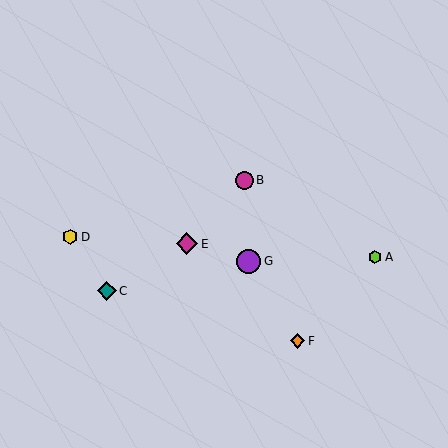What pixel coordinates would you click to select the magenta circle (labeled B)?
Click at (244, 180) to select the magenta circle B.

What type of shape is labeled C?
Shape C is a teal diamond.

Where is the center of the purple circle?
The center of the purple circle is at (249, 261).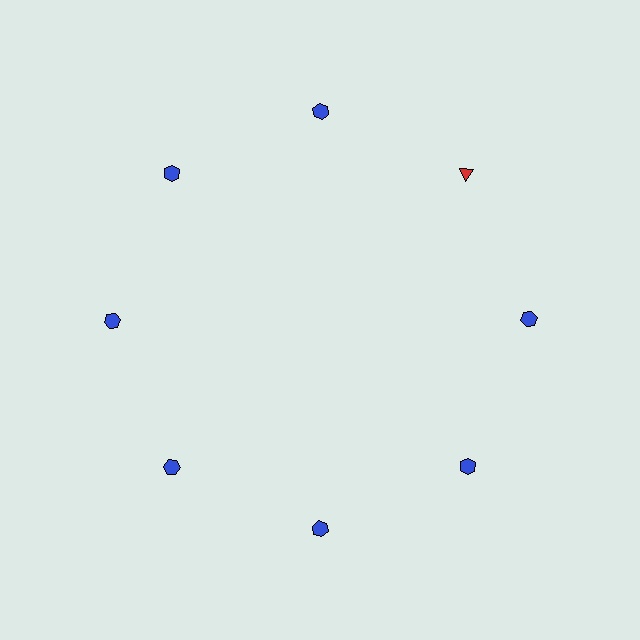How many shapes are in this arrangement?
There are 8 shapes arranged in a ring pattern.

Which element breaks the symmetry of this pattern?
The red triangle at roughly the 2 o'clock position breaks the symmetry. All other shapes are blue hexagons.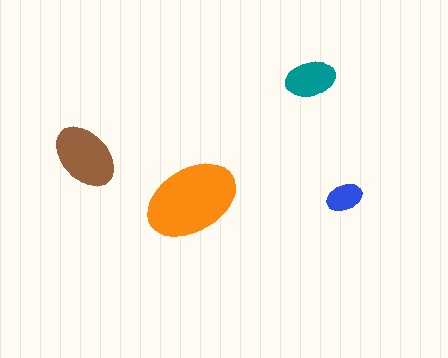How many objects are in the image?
There are 4 objects in the image.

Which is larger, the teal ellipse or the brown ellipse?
The brown one.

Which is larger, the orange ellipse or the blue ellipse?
The orange one.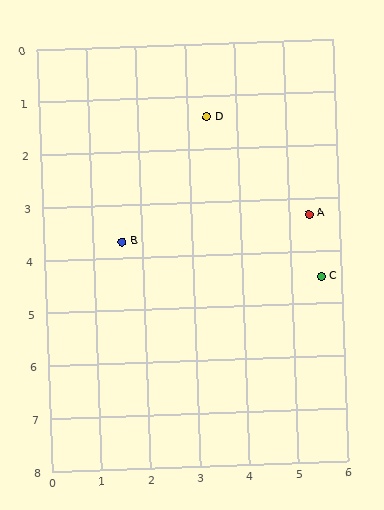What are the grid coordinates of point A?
Point A is at approximately (5.4, 3.3).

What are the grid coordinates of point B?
Point B is at approximately (1.6, 3.7).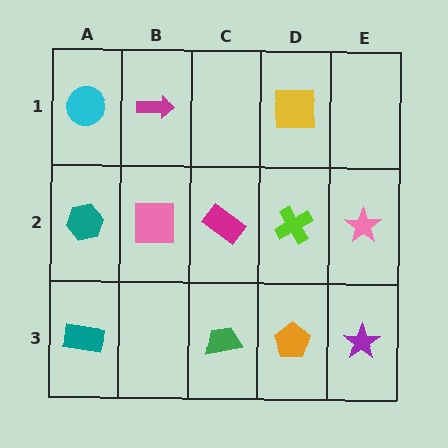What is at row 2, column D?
A lime cross.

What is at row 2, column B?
A pink square.